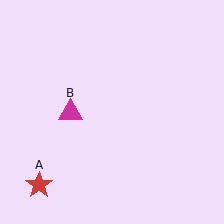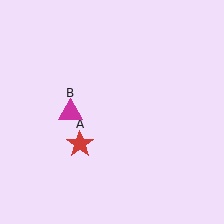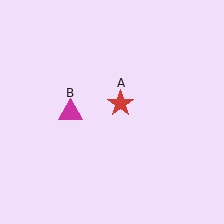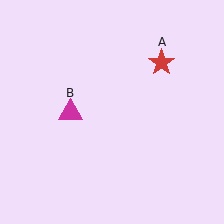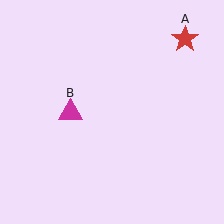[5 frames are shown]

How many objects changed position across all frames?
1 object changed position: red star (object A).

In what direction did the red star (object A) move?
The red star (object A) moved up and to the right.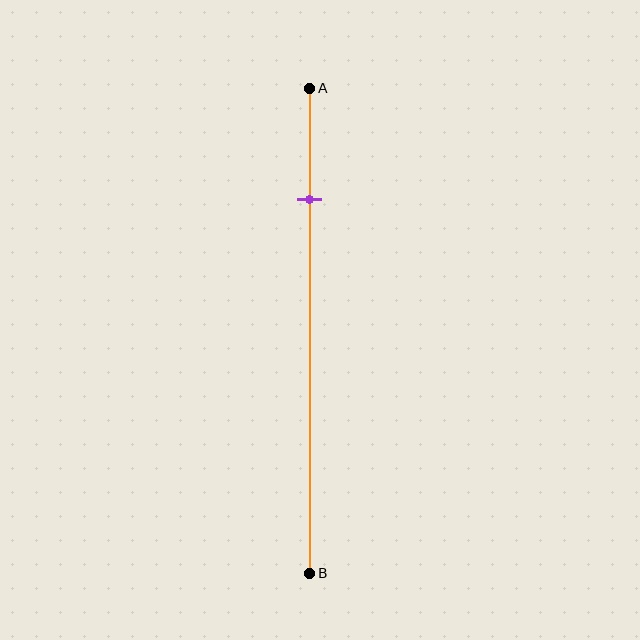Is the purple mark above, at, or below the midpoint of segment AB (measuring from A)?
The purple mark is above the midpoint of segment AB.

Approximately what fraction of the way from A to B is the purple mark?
The purple mark is approximately 25% of the way from A to B.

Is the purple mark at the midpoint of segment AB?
No, the mark is at about 25% from A, not at the 50% midpoint.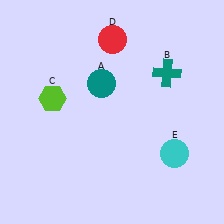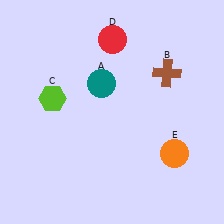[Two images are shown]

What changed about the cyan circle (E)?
In Image 1, E is cyan. In Image 2, it changed to orange.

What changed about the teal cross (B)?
In Image 1, B is teal. In Image 2, it changed to brown.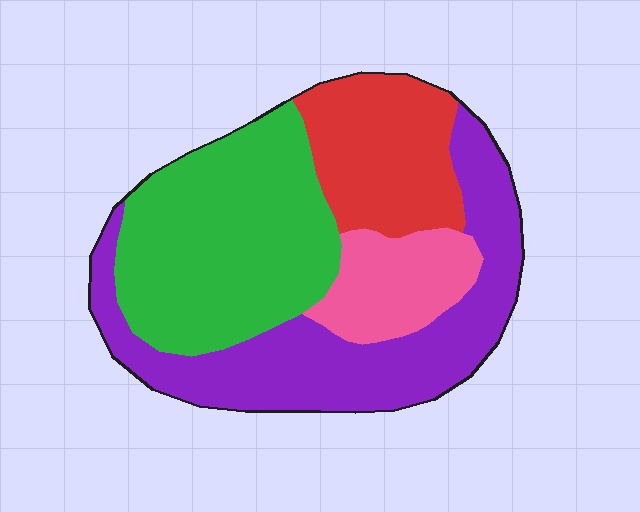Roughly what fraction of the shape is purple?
Purple covers roughly 35% of the shape.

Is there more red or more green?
Green.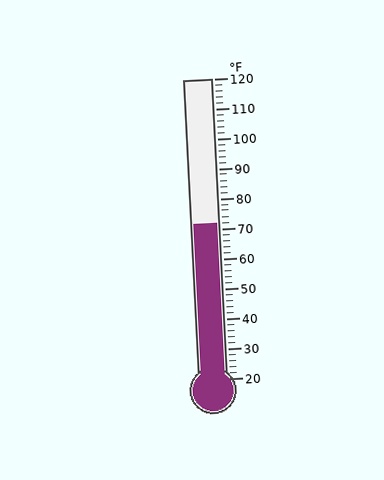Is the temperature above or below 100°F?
The temperature is below 100°F.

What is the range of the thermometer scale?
The thermometer scale ranges from 20°F to 120°F.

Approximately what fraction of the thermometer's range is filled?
The thermometer is filled to approximately 50% of its range.